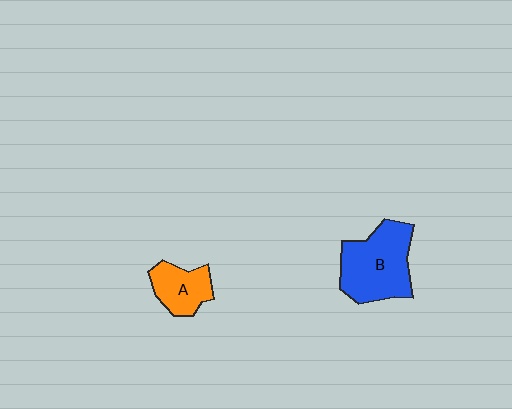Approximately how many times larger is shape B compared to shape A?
Approximately 1.9 times.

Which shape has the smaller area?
Shape A (orange).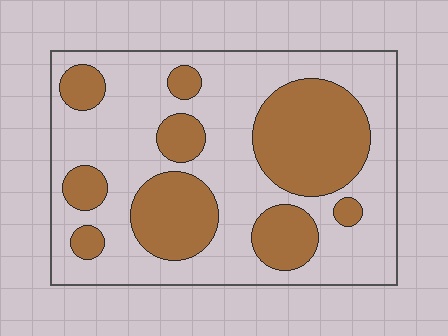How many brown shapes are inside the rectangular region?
9.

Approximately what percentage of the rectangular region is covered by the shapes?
Approximately 35%.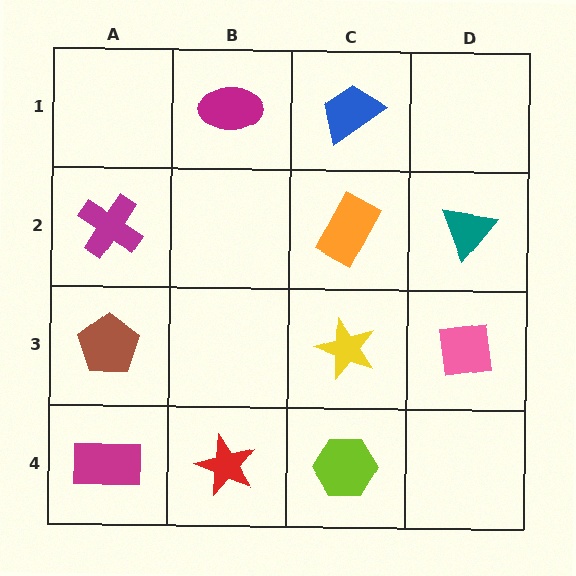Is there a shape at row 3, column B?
No, that cell is empty.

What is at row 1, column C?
A blue trapezoid.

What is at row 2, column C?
An orange rectangle.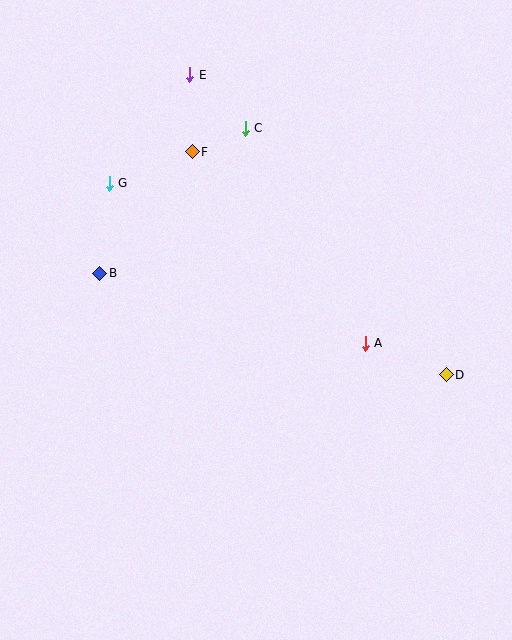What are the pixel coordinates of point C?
Point C is at (245, 128).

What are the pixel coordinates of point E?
Point E is at (190, 75).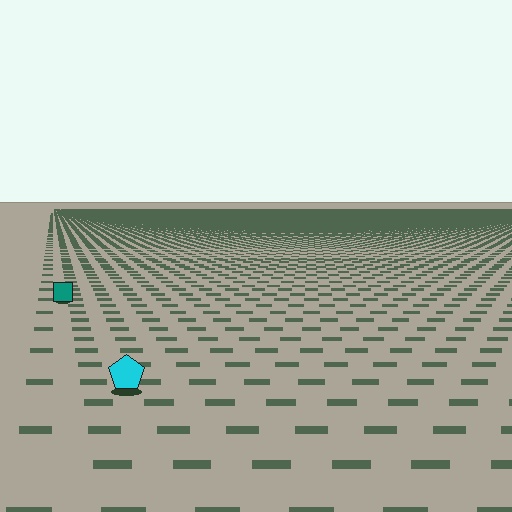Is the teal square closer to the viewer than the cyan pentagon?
No. The cyan pentagon is closer — you can tell from the texture gradient: the ground texture is coarser near it.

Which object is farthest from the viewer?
The teal square is farthest from the viewer. It appears smaller and the ground texture around it is denser.